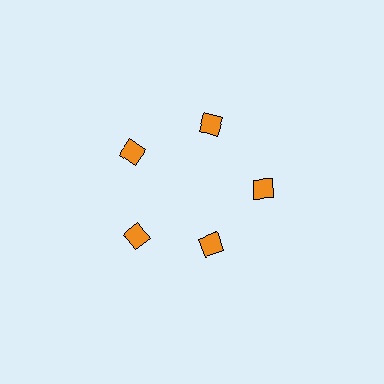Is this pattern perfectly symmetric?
No. The 5 orange squares are arranged in a ring, but one element near the 5 o'clock position is pulled inward toward the center, breaking the 5-fold rotational symmetry.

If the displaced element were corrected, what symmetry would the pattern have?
It would have 5-fold rotational symmetry — the pattern would map onto itself every 72 degrees.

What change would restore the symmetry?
The symmetry would be restored by moving it outward, back onto the ring so that all 5 squares sit at equal angles and equal distance from the center.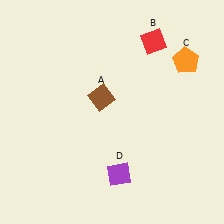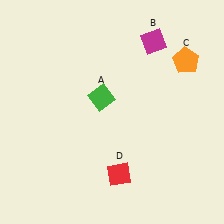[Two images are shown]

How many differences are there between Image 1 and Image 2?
There are 3 differences between the two images.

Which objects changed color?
A changed from brown to green. B changed from red to magenta. D changed from purple to red.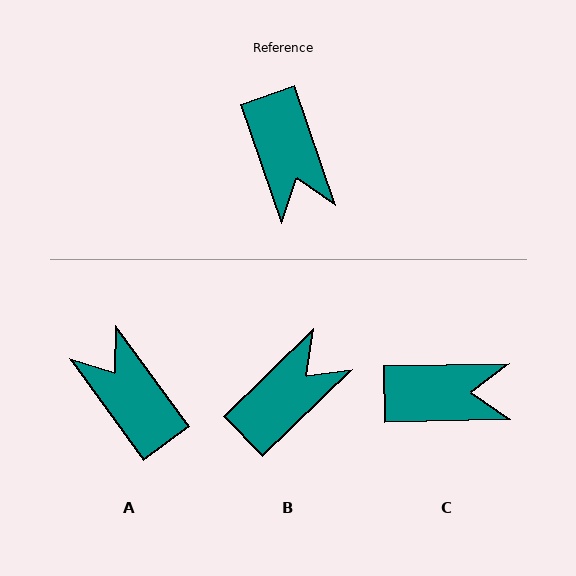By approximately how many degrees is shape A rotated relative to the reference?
Approximately 163 degrees clockwise.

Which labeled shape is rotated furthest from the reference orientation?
A, about 163 degrees away.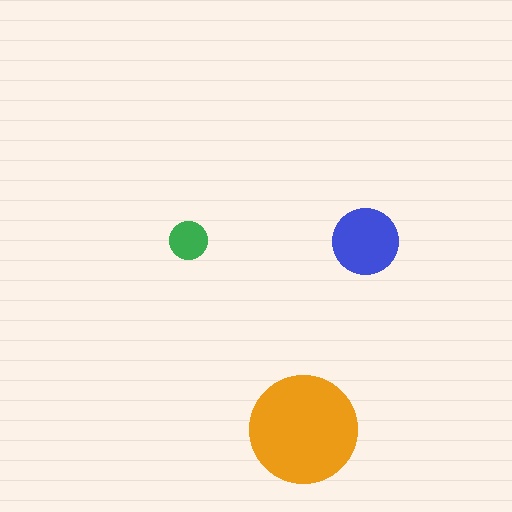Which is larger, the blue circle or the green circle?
The blue one.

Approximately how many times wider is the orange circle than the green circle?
About 3 times wider.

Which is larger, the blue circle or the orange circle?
The orange one.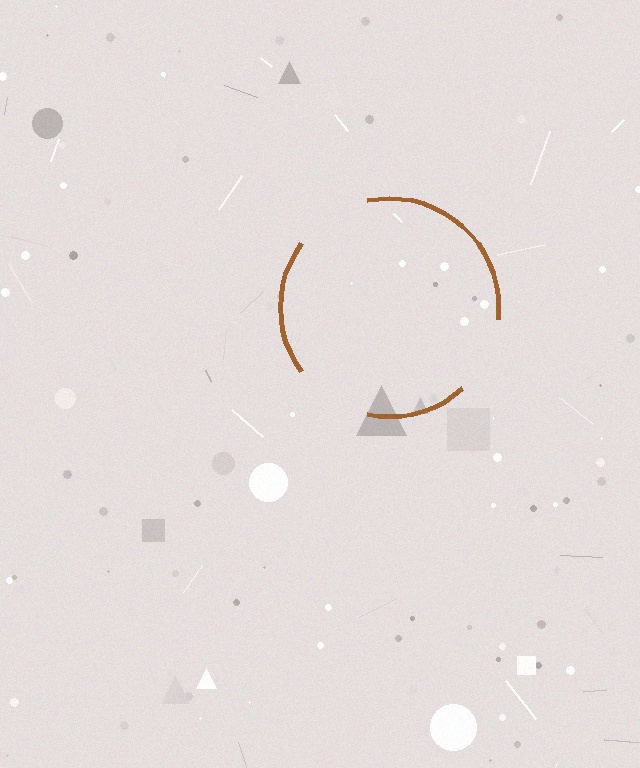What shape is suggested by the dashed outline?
The dashed outline suggests a circle.